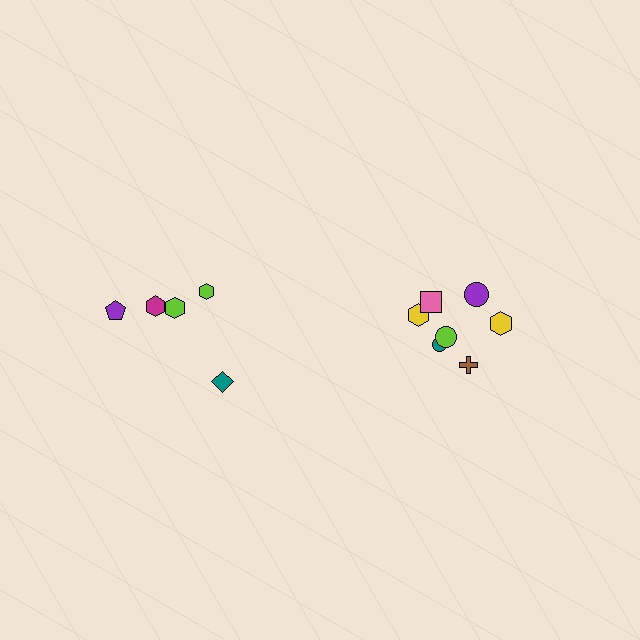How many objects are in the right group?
There are 7 objects.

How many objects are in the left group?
There are 5 objects.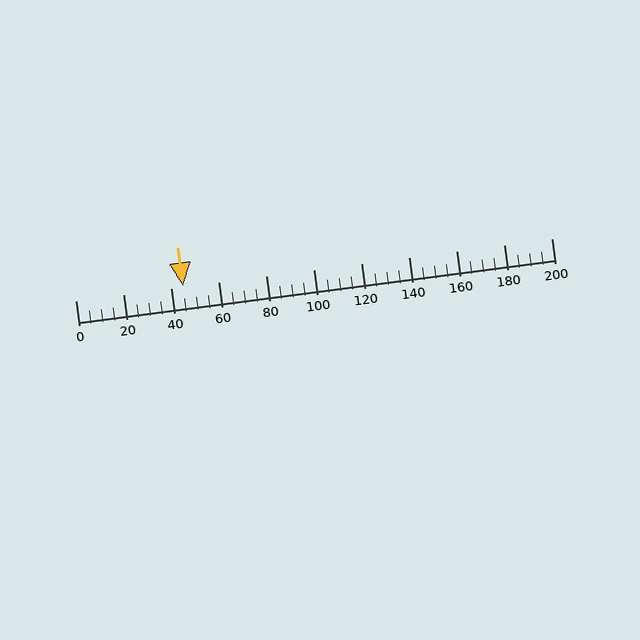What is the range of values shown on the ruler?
The ruler shows values from 0 to 200.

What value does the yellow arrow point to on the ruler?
The yellow arrow points to approximately 45.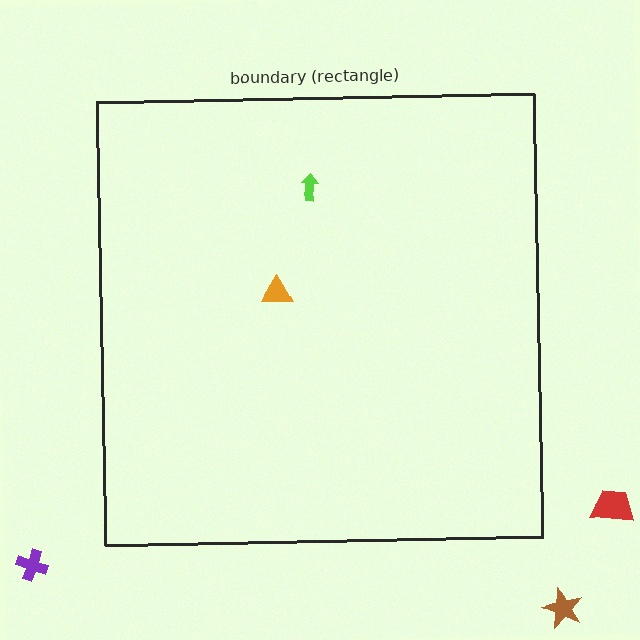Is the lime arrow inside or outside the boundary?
Inside.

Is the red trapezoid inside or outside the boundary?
Outside.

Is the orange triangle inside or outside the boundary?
Inside.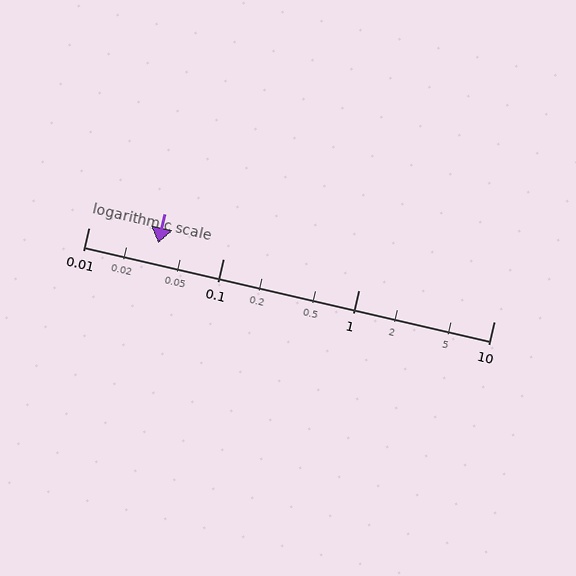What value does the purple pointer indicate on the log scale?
The pointer indicates approximately 0.033.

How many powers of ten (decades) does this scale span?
The scale spans 3 decades, from 0.01 to 10.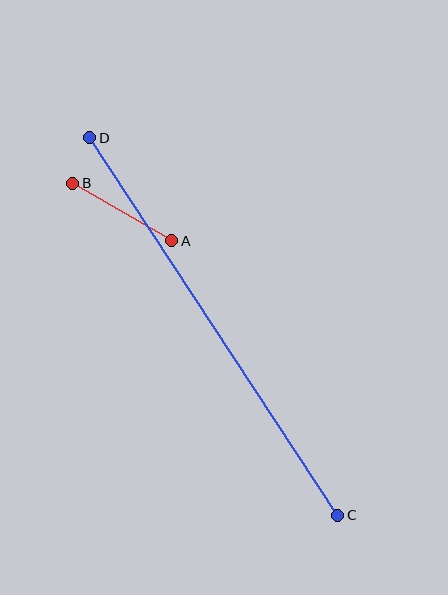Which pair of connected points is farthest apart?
Points C and D are farthest apart.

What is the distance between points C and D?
The distance is approximately 452 pixels.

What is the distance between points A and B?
The distance is approximately 115 pixels.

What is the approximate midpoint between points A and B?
The midpoint is at approximately (122, 212) pixels.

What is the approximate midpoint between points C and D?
The midpoint is at approximately (214, 327) pixels.